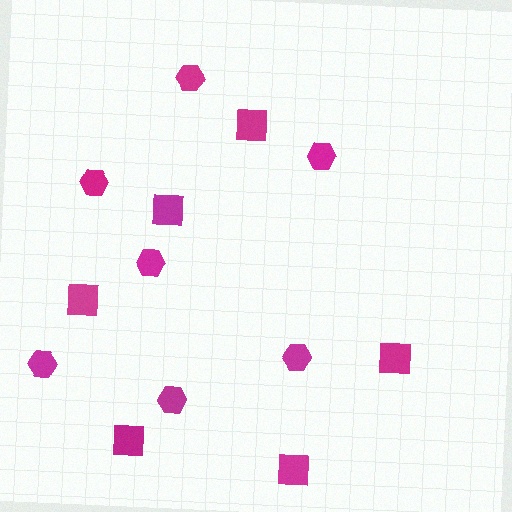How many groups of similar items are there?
There are 2 groups: one group of squares (6) and one group of hexagons (7).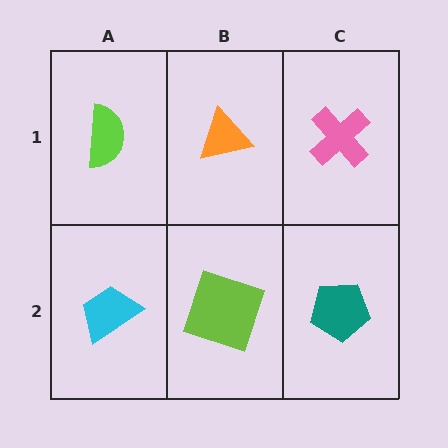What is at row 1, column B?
An orange triangle.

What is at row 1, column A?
A lime semicircle.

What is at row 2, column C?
A teal pentagon.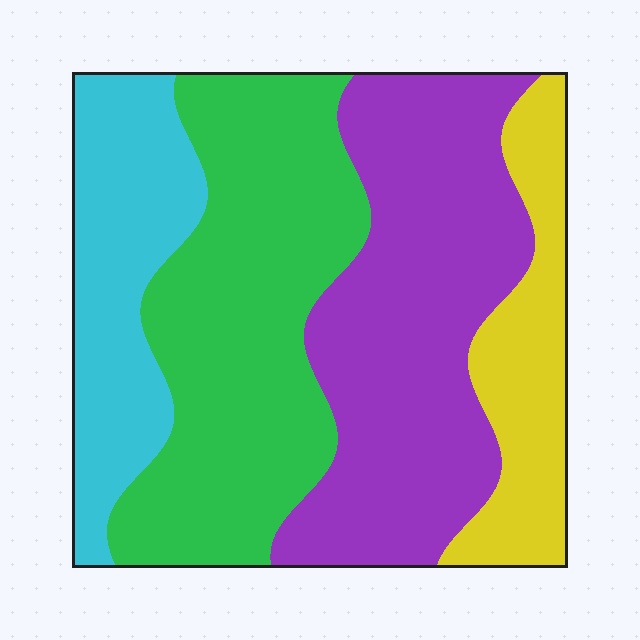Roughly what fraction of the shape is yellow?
Yellow covers roughly 15% of the shape.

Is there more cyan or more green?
Green.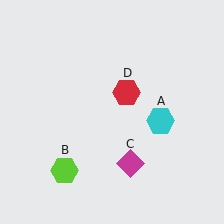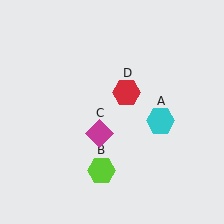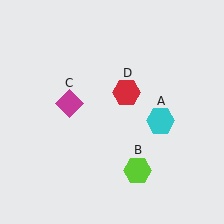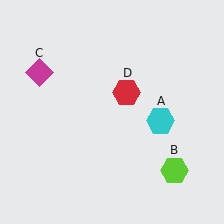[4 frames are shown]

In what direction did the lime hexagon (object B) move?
The lime hexagon (object B) moved right.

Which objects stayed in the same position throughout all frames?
Cyan hexagon (object A) and red hexagon (object D) remained stationary.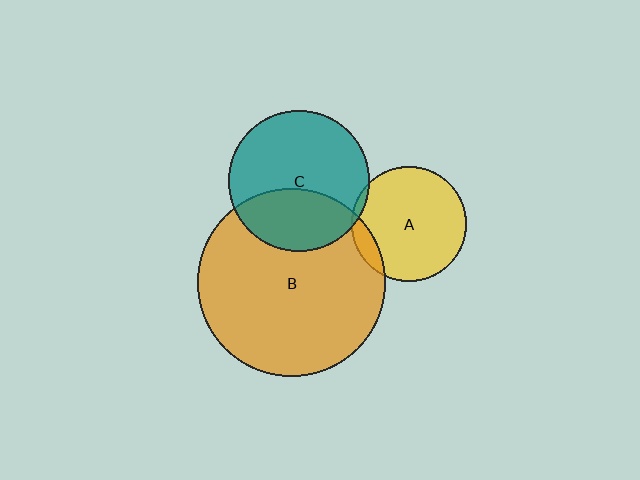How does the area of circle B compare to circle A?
Approximately 2.7 times.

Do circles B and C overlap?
Yes.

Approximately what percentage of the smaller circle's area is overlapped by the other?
Approximately 35%.